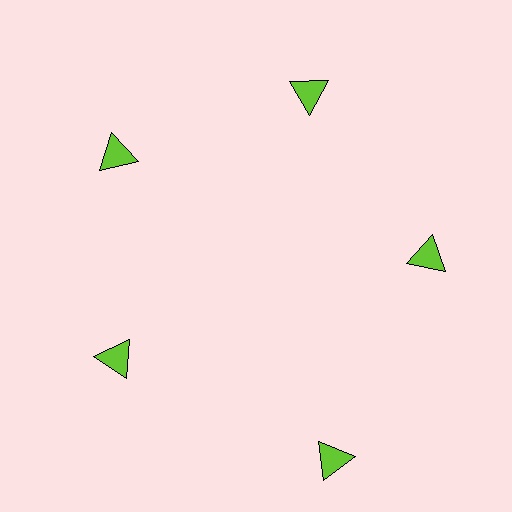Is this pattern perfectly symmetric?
No. The 5 lime triangles are arranged in a ring, but one element near the 5 o'clock position is pushed outward from the center, breaking the 5-fold rotational symmetry.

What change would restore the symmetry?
The symmetry would be restored by moving it inward, back onto the ring so that all 5 triangles sit at equal angles and equal distance from the center.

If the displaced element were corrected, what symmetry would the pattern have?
It would have 5-fold rotational symmetry — the pattern would map onto itself every 72 degrees.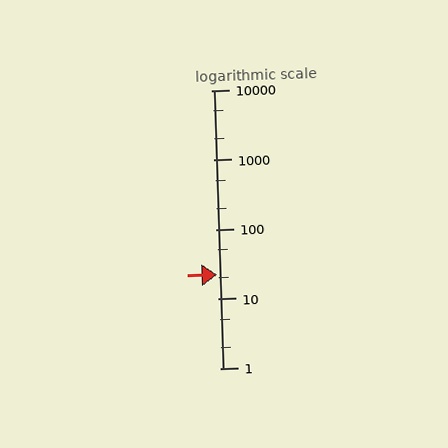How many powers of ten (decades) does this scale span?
The scale spans 4 decades, from 1 to 10000.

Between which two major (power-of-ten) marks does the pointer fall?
The pointer is between 10 and 100.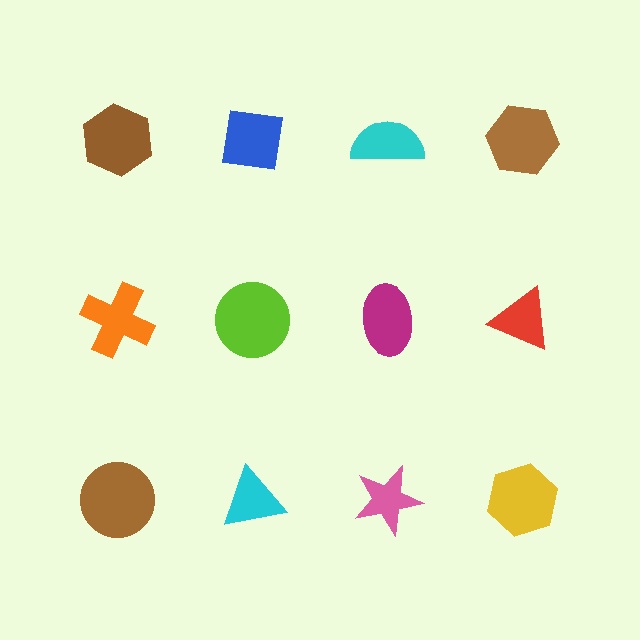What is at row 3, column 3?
A pink star.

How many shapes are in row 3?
4 shapes.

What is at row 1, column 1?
A brown hexagon.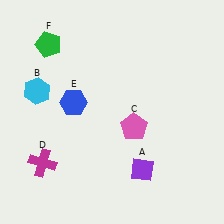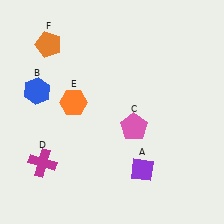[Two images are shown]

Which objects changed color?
B changed from cyan to blue. E changed from blue to orange. F changed from green to orange.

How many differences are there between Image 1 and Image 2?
There are 3 differences between the two images.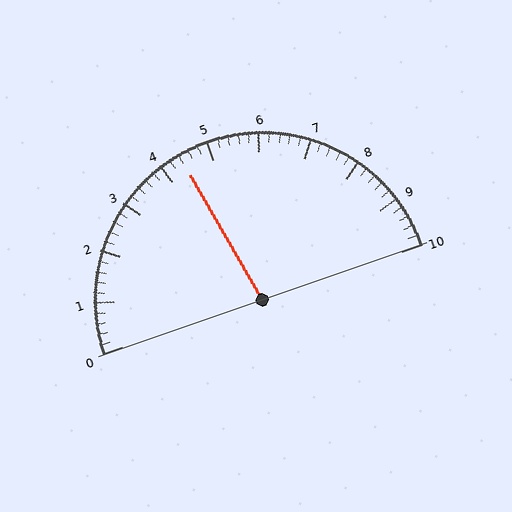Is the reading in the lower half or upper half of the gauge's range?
The reading is in the lower half of the range (0 to 10).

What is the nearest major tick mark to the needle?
The nearest major tick mark is 4.